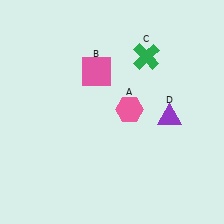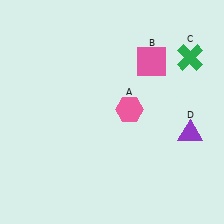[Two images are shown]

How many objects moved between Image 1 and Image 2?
3 objects moved between the two images.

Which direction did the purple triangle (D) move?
The purple triangle (D) moved right.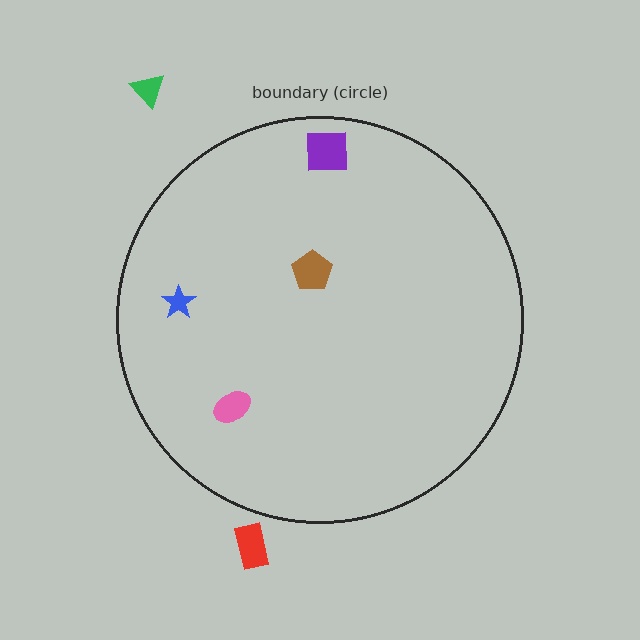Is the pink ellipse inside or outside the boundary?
Inside.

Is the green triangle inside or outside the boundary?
Outside.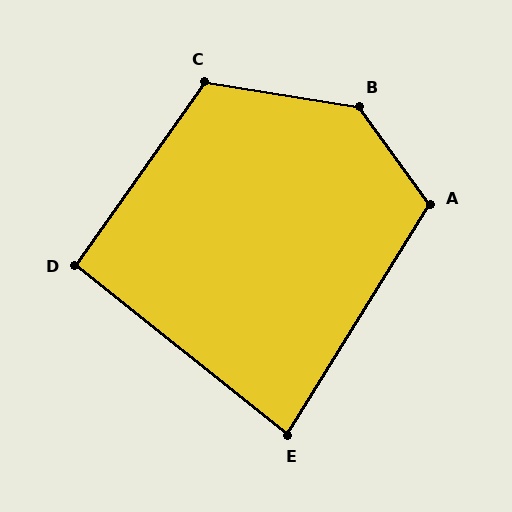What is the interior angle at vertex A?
Approximately 112 degrees (obtuse).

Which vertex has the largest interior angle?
B, at approximately 135 degrees.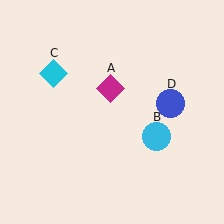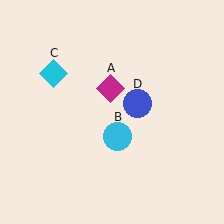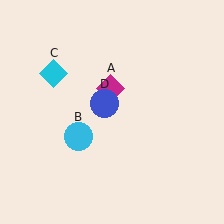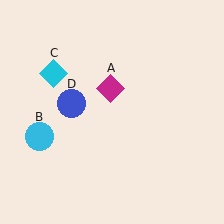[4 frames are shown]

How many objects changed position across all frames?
2 objects changed position: cyan circle (object B), blue circle (object D).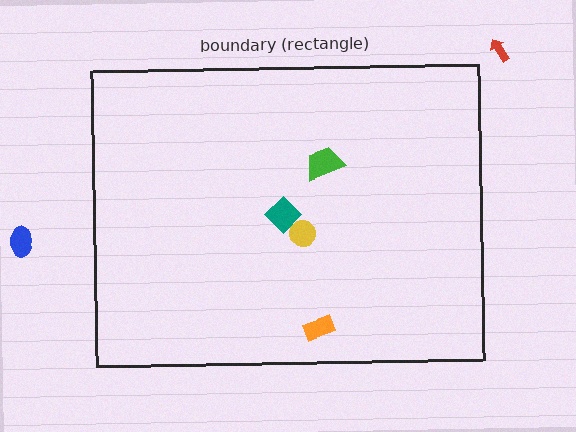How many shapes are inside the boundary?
4 inside, 2 outside.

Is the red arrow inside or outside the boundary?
Outside.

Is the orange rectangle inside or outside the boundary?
Inside.